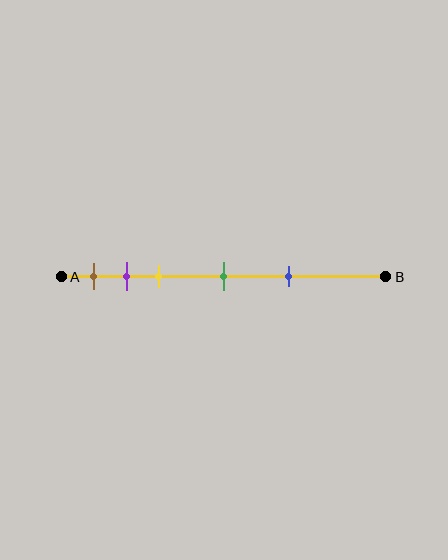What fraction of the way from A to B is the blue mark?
The blue mark is approximately 70% (0.7) of the way from A to B.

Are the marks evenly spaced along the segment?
No, the marks are not evenly spaced.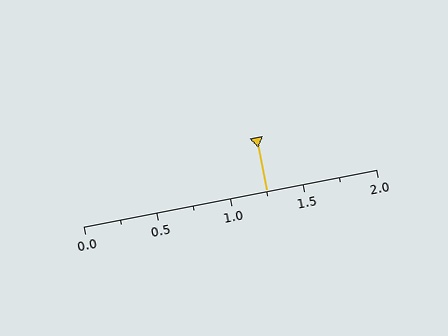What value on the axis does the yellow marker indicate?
The marker indicates approximately 1.25.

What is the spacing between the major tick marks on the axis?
The major ticks are spaced 0.5 apart.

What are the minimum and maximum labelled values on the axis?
The axis runs from 0.0 to 2.0.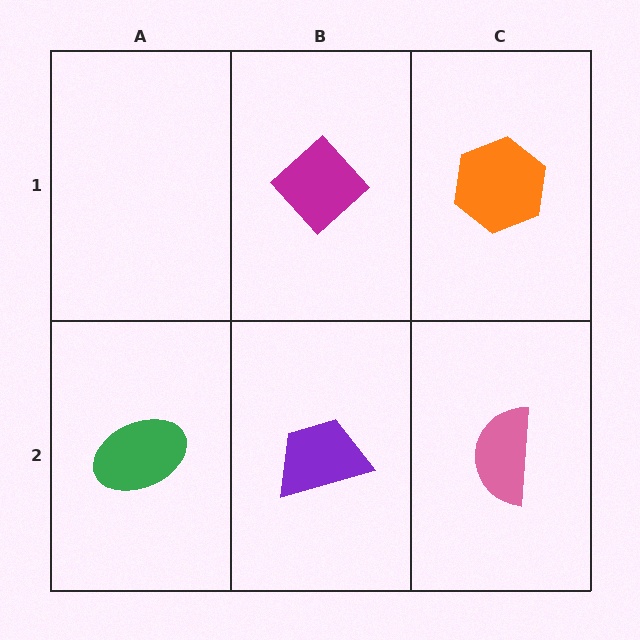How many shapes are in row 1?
2 shapes.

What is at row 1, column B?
A magenta diamond.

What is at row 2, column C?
A pink semicircle.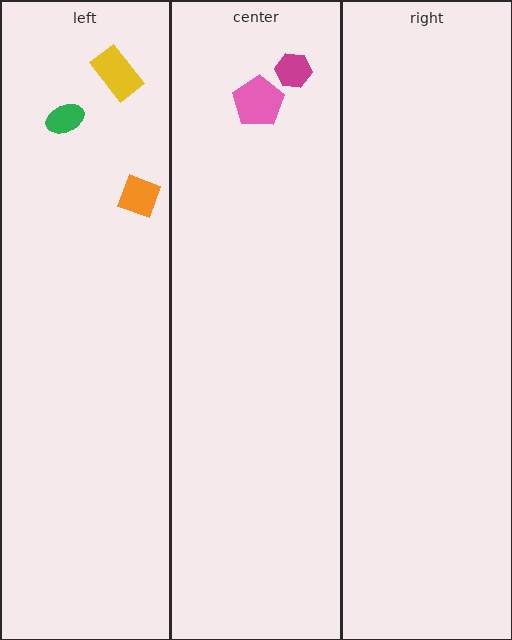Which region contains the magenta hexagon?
The center region.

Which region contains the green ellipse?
The left region.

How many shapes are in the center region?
2.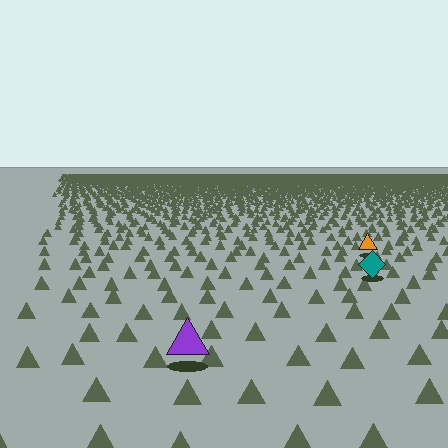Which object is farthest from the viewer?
The orange triangle is farthest from the viewer. It appears smaller and the ground texture around it is denser.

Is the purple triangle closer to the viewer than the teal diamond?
Yes. The purple triangle is closer — you can tell from the texture gradient: the ground texture is coarser near it.